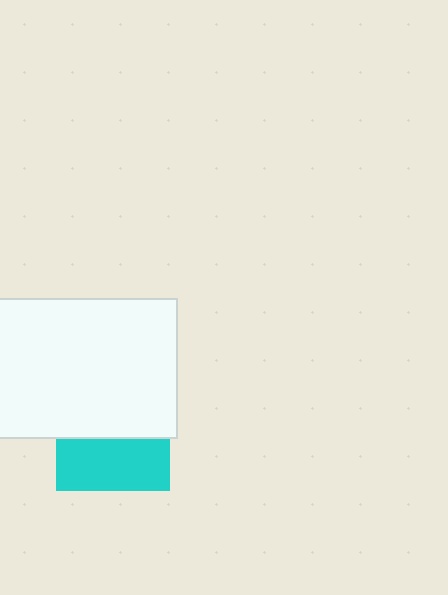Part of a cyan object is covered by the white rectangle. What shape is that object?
It is a square.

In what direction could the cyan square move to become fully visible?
The cyan square could move down. That would shift it out from behind the white rectangle entirely.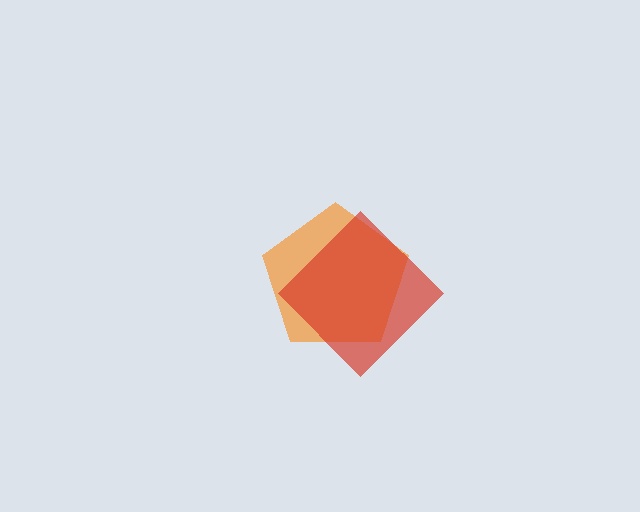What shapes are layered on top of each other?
The layered shapes are: an orange pentagon, a red diamond.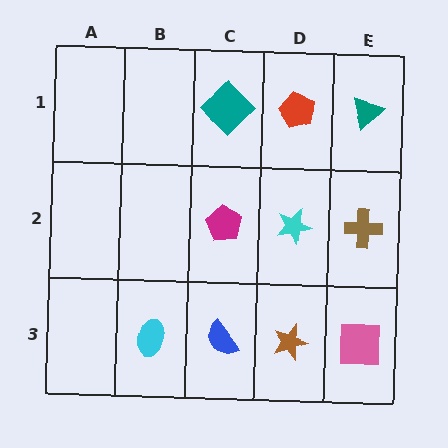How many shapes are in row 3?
4 shapes.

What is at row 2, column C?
A magenta pentagon.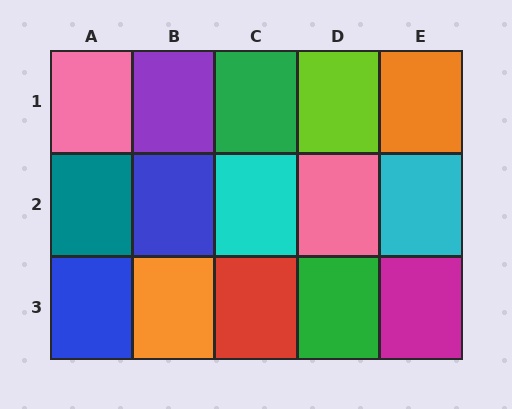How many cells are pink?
2 cells are pink.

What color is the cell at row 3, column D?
Green.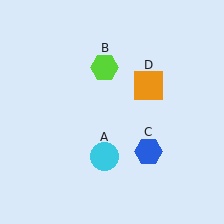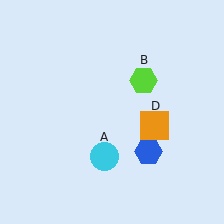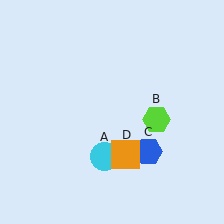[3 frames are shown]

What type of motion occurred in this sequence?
The lime hexagon (object B), orange square (object D) rotated clockwise around the center of the scene.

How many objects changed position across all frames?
2 objects changed position: lime hexagon (object B), orange square (object D).